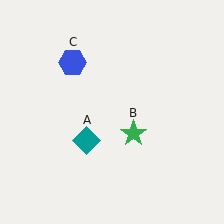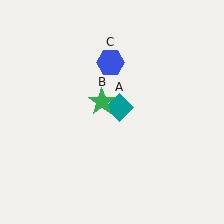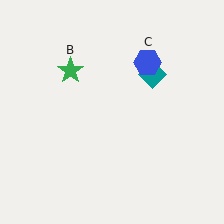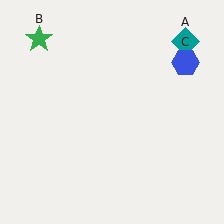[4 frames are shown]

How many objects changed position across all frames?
3 objects changed position: teal diamond (object A), green star (object B), blue hexagon (object C).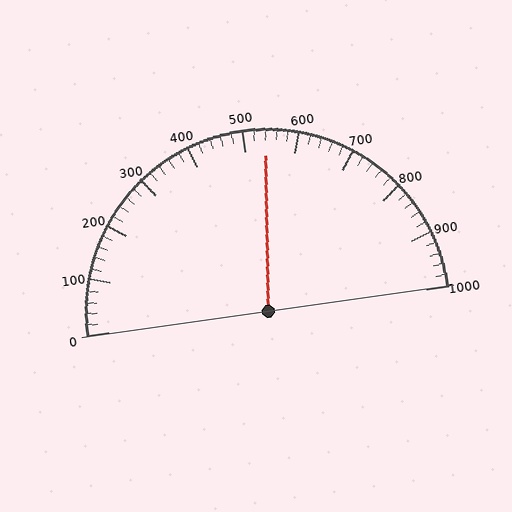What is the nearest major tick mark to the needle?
The nearest major tick mark is 500.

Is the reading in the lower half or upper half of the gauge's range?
The reading is in the upper half of the range (0 to 1000).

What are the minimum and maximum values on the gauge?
The gauge ranges from 0 to 1000.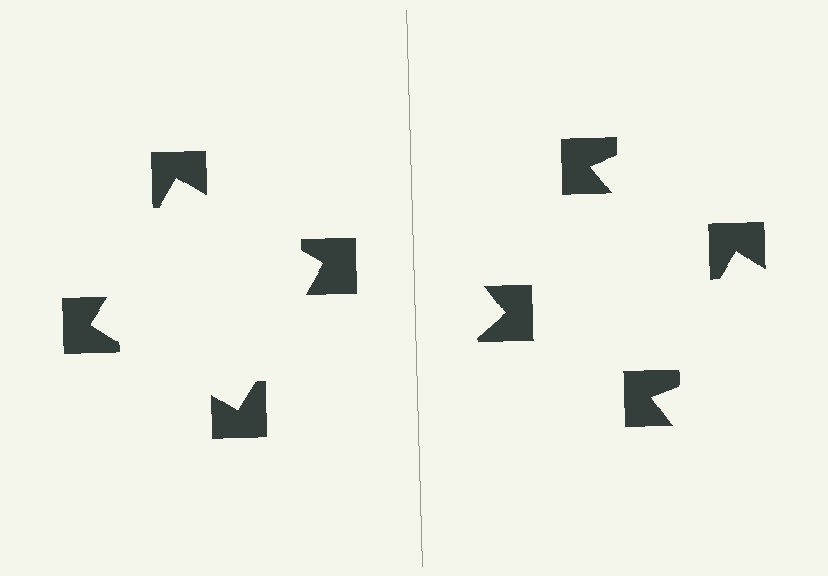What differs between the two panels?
The notched squares are positioned identically on both sides; only the wedge orientations differ. On the left they align to a square; on the right they are misaligned.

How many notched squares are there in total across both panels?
8 — 4 on each side.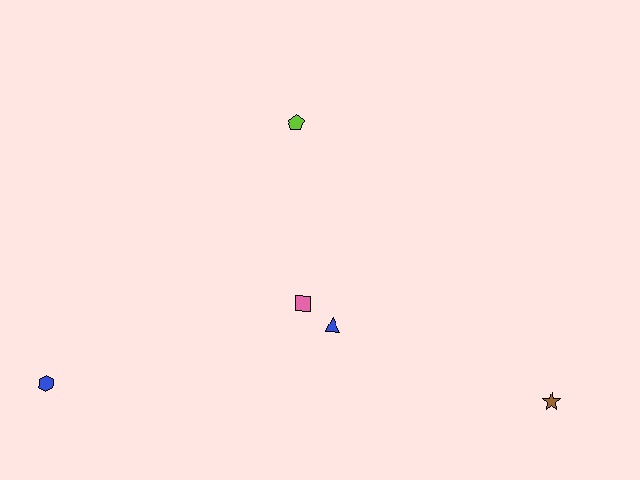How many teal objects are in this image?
There are no teal objects.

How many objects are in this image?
There are 5 objects.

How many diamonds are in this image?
There are no diamonds.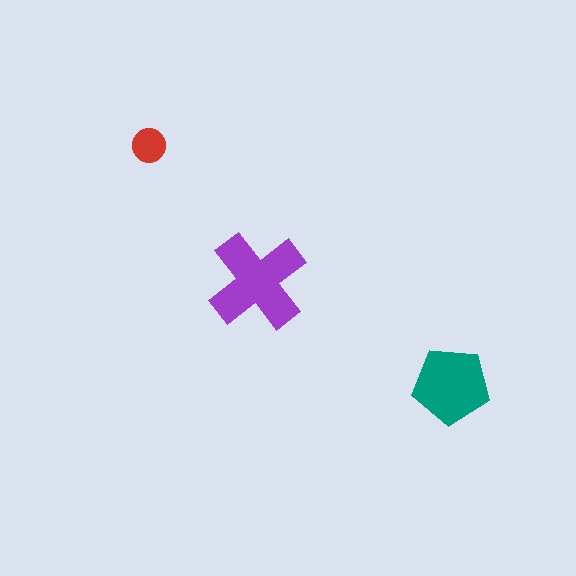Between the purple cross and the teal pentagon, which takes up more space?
The purple cross.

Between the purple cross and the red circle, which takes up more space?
The purple cross.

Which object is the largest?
The purple cross.